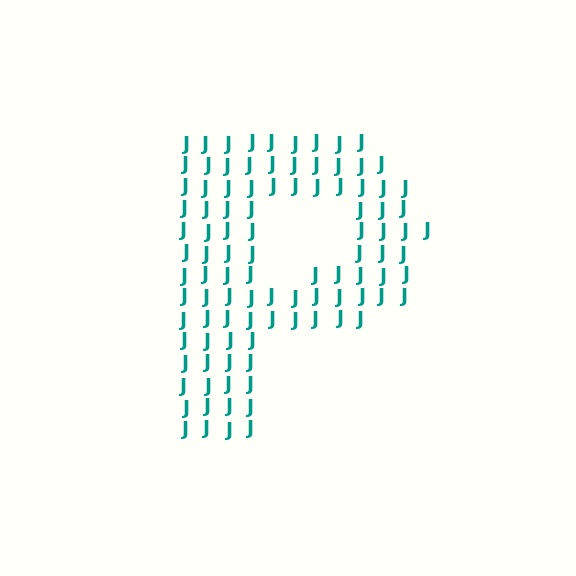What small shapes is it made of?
It is made of small letter J's.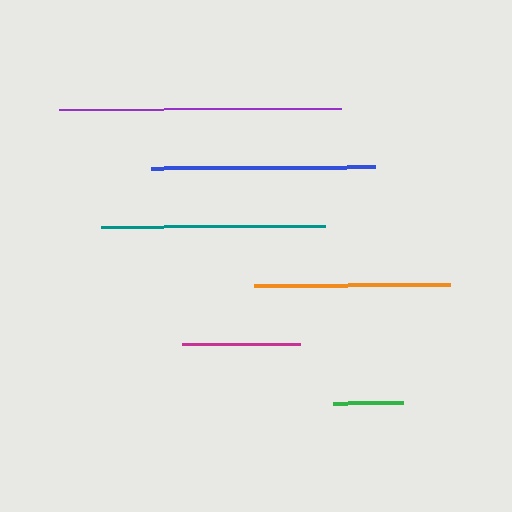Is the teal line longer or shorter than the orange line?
The teal line is longer than the orange line.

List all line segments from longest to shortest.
From longest to shortest: purple, teal, blue, orange, magenta, green.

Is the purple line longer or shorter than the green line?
The purple line is longer than the green line.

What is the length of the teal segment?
The teal segment is approximately 225 pixels long.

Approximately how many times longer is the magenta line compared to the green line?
The magenta line is approximately 1.7 times the length of the green line.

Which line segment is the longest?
The purple line is the longest at approximately 282 pixels.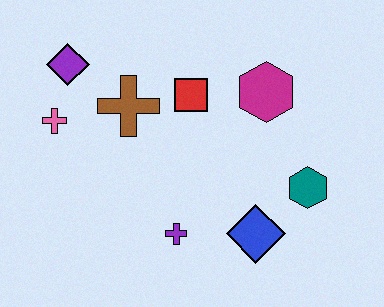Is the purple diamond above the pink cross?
Yes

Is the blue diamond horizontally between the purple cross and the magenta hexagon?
Yes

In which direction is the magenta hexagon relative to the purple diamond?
The magenta hexagon is to the right of the purple diamond.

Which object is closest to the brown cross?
The red square is closest to the brown cross.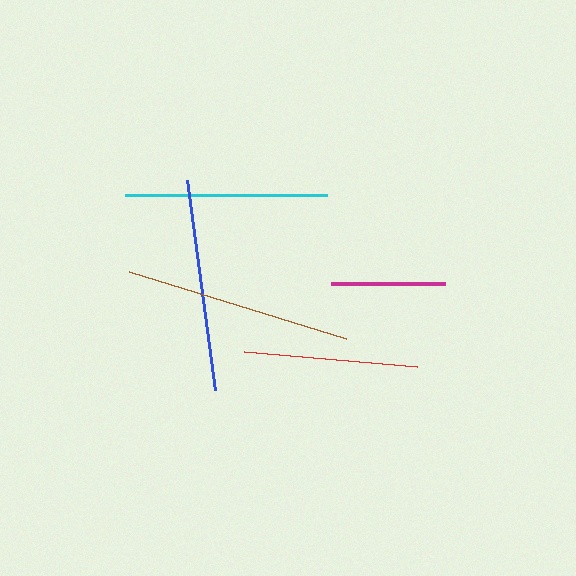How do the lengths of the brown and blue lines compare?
The brown and blue lines are approximately the same length.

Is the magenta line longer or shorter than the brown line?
The brown line is longer than the magenta line.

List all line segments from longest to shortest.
From longest to shortest: brown, blue, cyan, red, magenta.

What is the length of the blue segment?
The blue segment is approximately 211 pixels long.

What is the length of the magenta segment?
The magenta segment is approximately 115 pixels long.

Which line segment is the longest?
The brown line is the longest at approximately 227 pixels.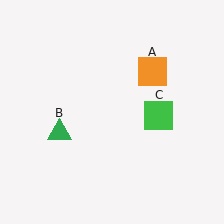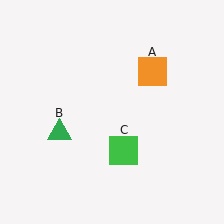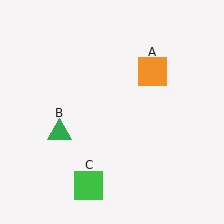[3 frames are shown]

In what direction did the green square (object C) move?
The green square (object C) moved down and to the left.